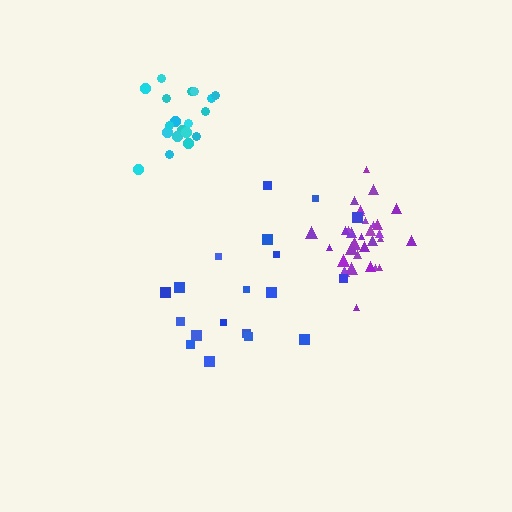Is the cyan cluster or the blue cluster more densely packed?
Cyan.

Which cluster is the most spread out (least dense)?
Blue.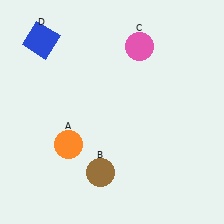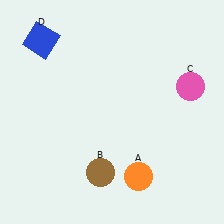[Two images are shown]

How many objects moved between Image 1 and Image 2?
2 objects moved between the two images.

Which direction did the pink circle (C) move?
The pink circle (C) moved right.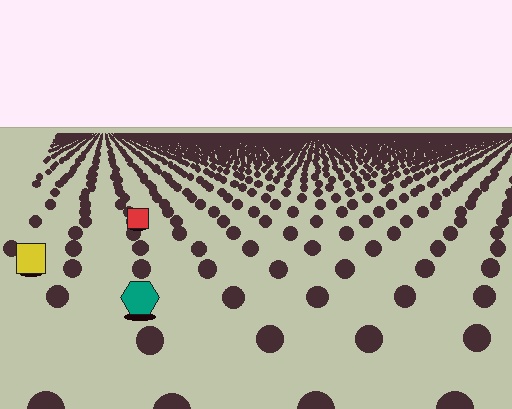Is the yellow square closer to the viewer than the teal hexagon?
No. The teal hexagon is closer — you can tell from the texture gradient: the ground texture is coarser near it.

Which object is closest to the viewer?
The teal hexagon is closest. The texture marks near it are larger and more spread out.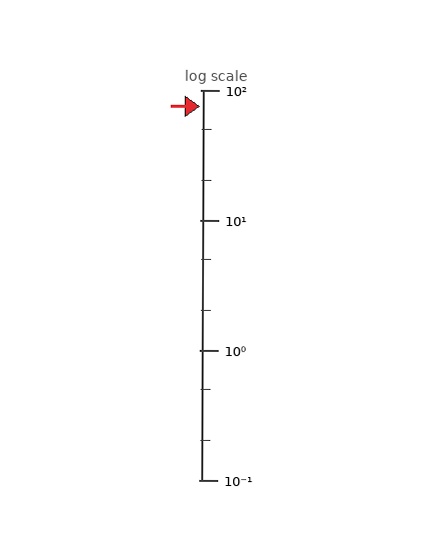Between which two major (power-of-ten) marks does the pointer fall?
The pointer is between 10 and 100.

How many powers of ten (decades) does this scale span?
The scale spans 3 decades, from 0.1 to 100.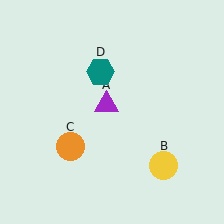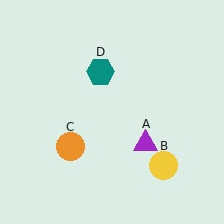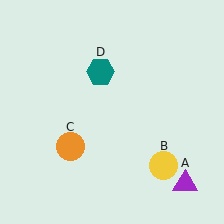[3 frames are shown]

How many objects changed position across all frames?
1 object changed position: purple triangle (object A).